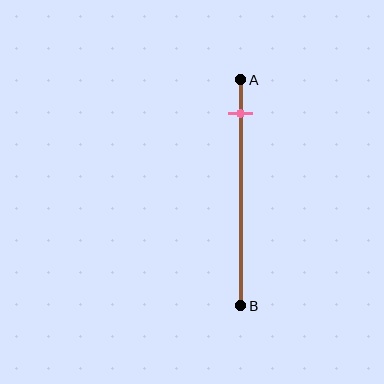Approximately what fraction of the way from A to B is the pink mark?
The pink mark is approximately 15% of the way from A to B.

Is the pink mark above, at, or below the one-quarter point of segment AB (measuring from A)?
The pink mark is above the one-quarter point of segment AB.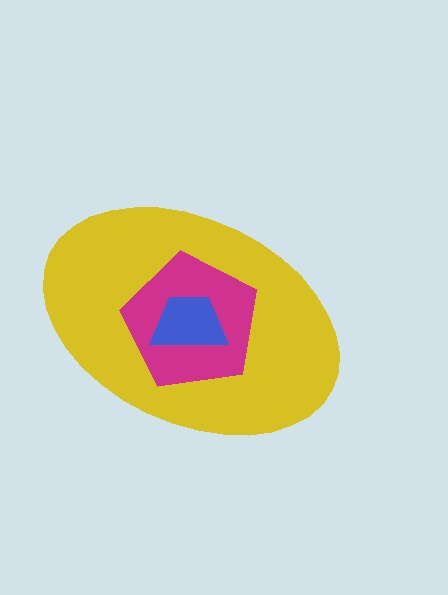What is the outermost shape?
The yellow ellipse.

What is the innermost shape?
The blue trapezoid.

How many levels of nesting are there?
3.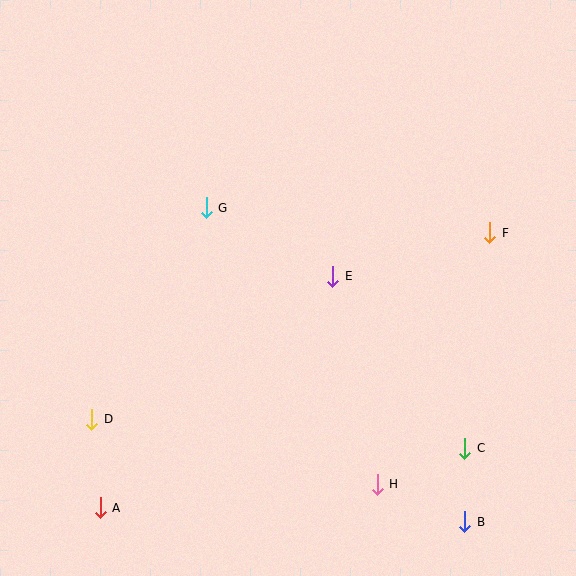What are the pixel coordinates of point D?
Point D is at (92, 419).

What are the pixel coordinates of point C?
Point C is at (465, 448).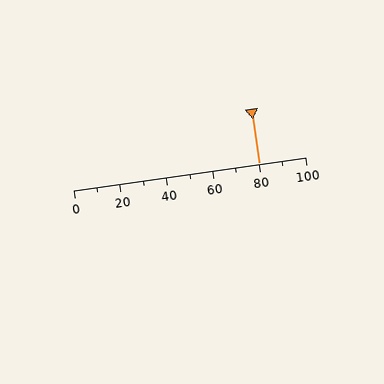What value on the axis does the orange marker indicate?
The marker indicates approximately 80.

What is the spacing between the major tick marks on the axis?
The major ticks are spaced 20 apart.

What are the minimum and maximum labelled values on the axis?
The axis runs from 0 to 100.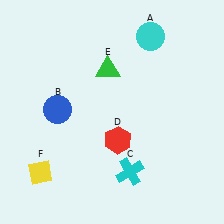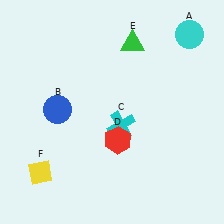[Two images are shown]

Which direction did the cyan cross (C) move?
The cyan cross (C) moved up.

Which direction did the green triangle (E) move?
The green triangle (E) moved up.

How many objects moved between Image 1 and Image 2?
3 objects moved between the two images.